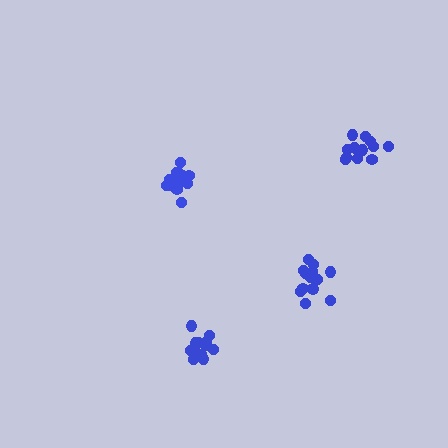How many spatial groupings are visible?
There are 4 spatial groupings.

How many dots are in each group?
Group 1: 13 dots, Group 2: 13 dots, Group 3: 13 dots, Group 4: 15 dots (54 total).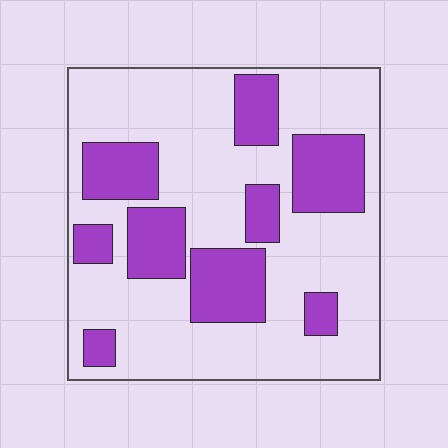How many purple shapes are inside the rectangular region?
9.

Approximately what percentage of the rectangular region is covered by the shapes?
Approximately 30%.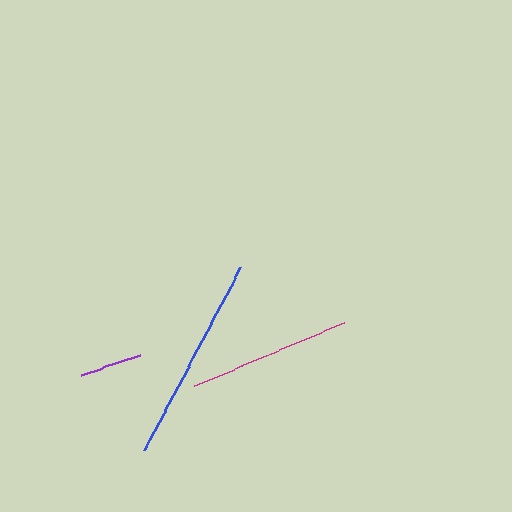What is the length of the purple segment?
The purple segment is approximately 63 pixels long.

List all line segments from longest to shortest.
From longest to shortest: blue, magenta, purple.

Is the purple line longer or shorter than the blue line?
The blue line is longer than the purple line.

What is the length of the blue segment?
The blue segment is approximately 206 pixels long.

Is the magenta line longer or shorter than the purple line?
The magenta line is longer than the purple line.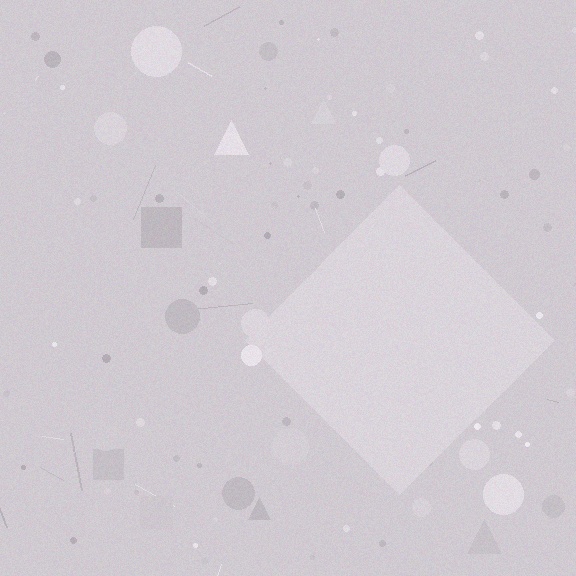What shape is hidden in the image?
A diamond is hidden in the image.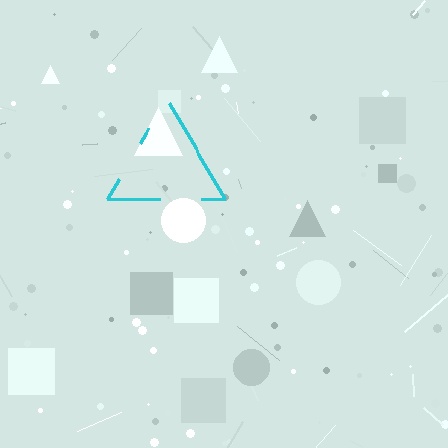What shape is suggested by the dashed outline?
The dashed outline suggests a triangle.